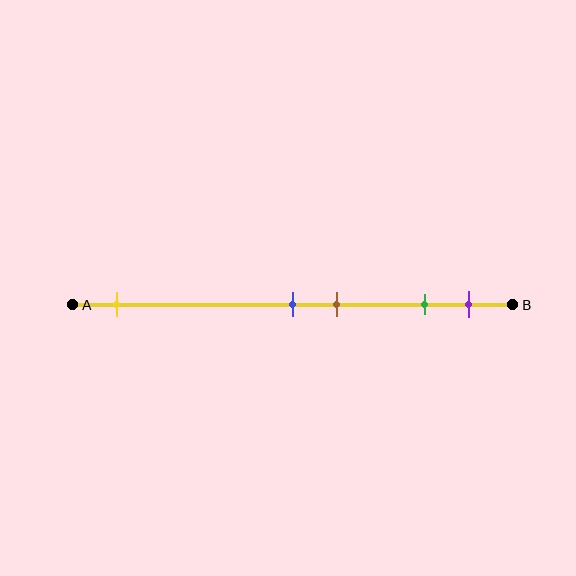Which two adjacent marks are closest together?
The blue and brown marks are the closest adjacent pair.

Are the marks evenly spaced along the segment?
No, the marks are not evenly spaced.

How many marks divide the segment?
There are 5 marks dividing the segment.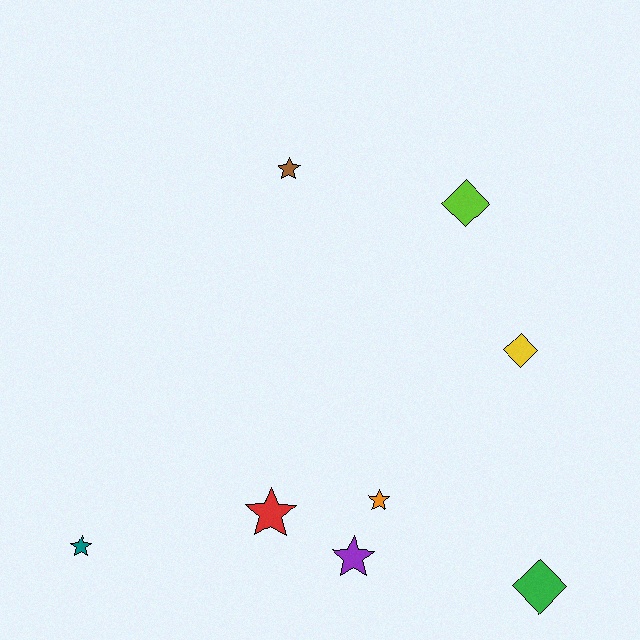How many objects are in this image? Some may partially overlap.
There are 8 objects.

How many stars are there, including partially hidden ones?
There are 5 stars.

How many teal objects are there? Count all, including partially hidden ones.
There is 1 teal object.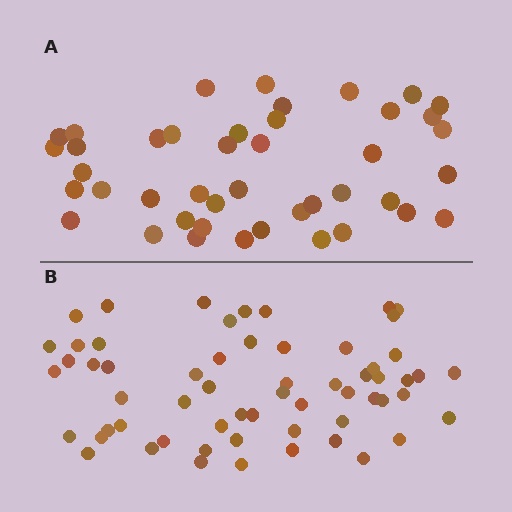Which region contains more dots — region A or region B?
Region B (the bottom region) has more dots.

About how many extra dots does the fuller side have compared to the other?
Region B has approximately 15 more dots than region A.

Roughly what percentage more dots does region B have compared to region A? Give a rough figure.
About 40% more.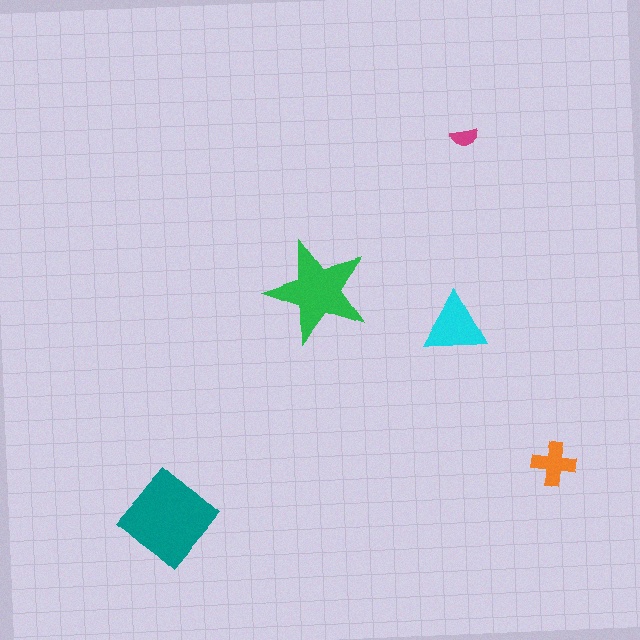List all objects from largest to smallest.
The teal diamond, the green star, the cyan triangle, the orange cross, the magenta semicircle.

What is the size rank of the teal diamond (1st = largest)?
1st.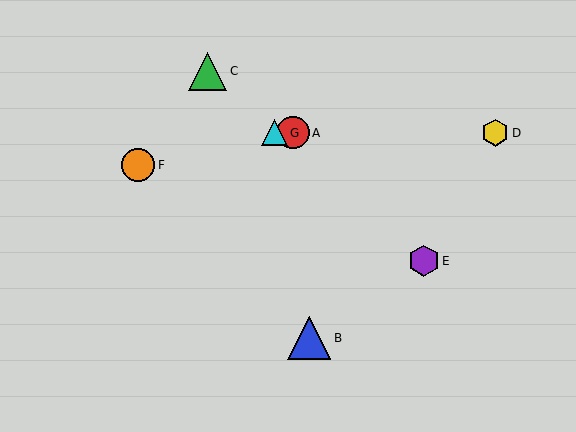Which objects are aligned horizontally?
Objects A, D, G are aligned horizontally.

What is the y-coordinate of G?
Object G is at y≈133.